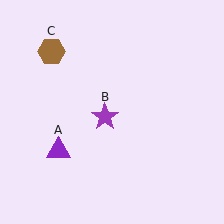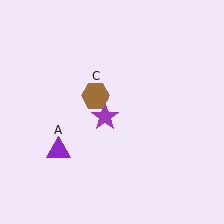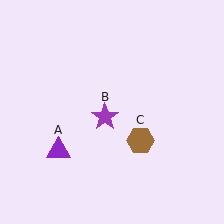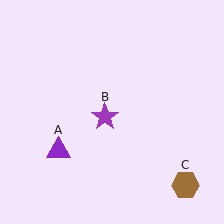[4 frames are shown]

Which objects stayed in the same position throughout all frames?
Purple triangle (object A) and purple star (object B) remained stationary.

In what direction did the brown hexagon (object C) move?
The brown hexagon (object C) moved down and to the right.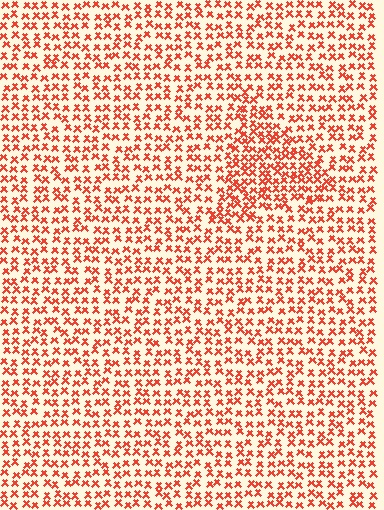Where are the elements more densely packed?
The elements are more densely packed inside the triangle boundary.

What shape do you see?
I see a triangle.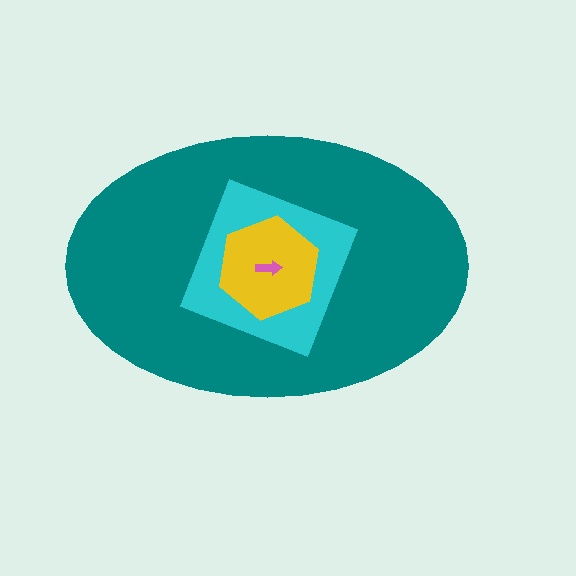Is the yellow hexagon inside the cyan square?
Yes.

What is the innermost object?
The pink arrow.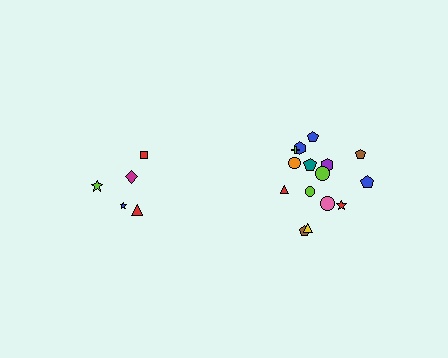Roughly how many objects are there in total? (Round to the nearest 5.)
Roughly 20 objects in total.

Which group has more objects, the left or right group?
The right group.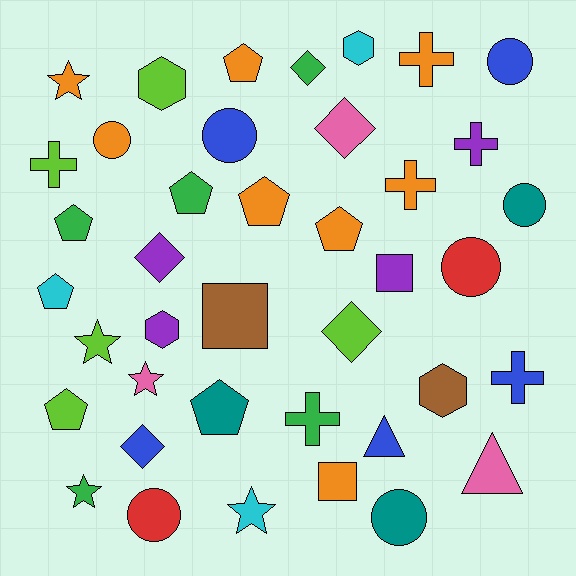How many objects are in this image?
There are 40 objects.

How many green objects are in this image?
There are 5 green objects.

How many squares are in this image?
There are 3 squares.